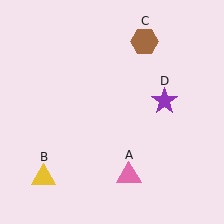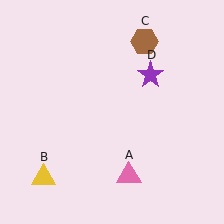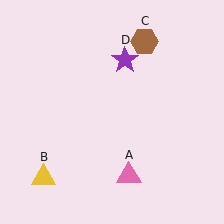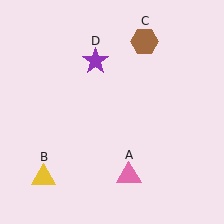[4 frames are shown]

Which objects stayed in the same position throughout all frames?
Pink triangle (object A) and yellow triangle (object B) and brown hexagon (object C) remained stationary.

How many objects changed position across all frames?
1 object changed position: purple star (object D).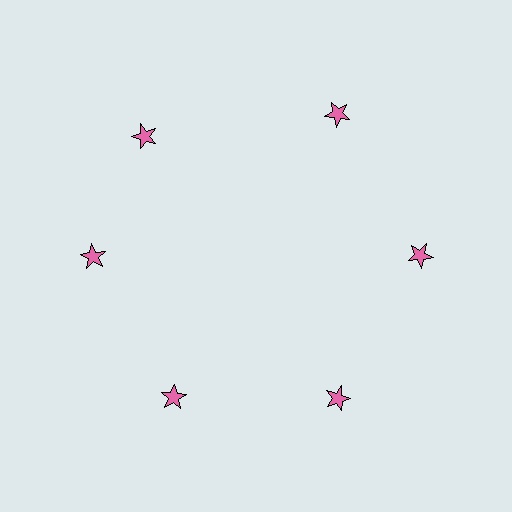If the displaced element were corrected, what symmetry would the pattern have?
It would have 6-fold rotational symmetry — the pattern would map onto itself every 60 degrees.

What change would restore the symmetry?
The symmetry would be restored by rotating it back into even spacing with its neighbors so that all 6 stars sit at equal angles and equal distance from the center.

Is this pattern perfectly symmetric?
No. The 6 pink stars are arranged in a ring, but one element near the 11 o'clock position is rotated out of alignment along the ring, breaking the 6-fold rotational symmetry.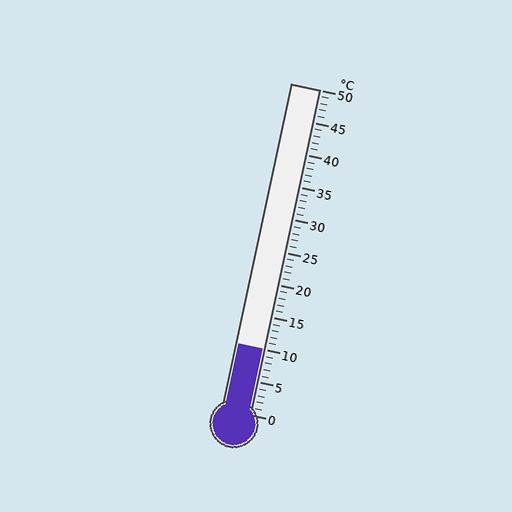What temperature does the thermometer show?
The thermometer shows approximately 10°C.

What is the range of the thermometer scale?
The thermometer scale ranges from 0°C to 50°C.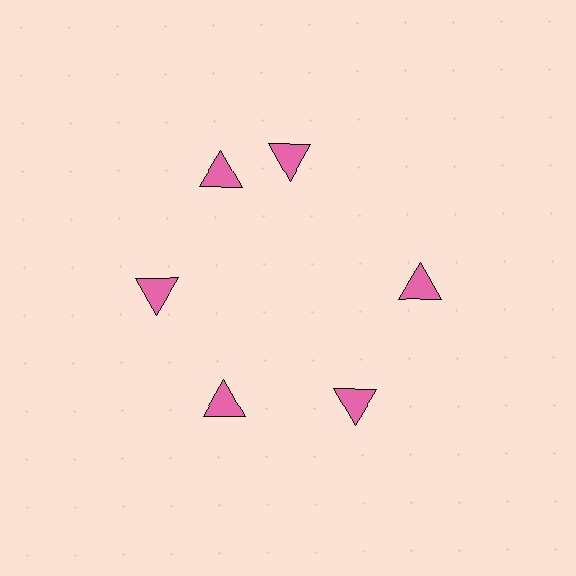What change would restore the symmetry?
The symmetry would be restored by rotating it back into even spacing with its neighbors so that all 6 triangles sit at equal angles and equal distance from the center.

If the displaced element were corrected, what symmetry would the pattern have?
It would have 6-fold rotational symmetry — the pattern would map onto itself every 60 degrees.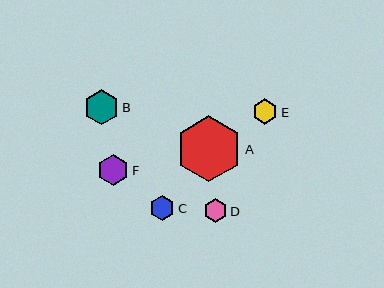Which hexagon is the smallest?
Hexagon D is the smallest with a size of approximately 23 pixels.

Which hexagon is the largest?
Hexagon A is the largest with a size of approximately 66 pixels.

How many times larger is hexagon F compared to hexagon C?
Hexagon F is approximately 1.3 times the size of hexagon C.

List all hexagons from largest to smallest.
From largest to smallest: A, B, F, E, C, D.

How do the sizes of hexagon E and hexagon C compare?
Hexagon E and hexagon C are approximately the same size.